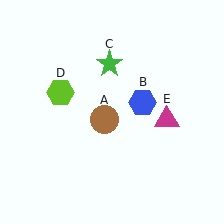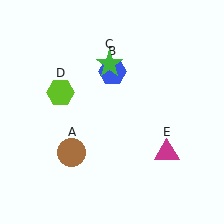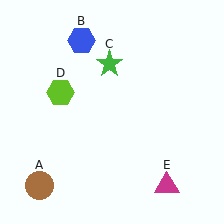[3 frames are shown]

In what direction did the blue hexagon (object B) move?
The blue hexagon (object B) moved up and to the left.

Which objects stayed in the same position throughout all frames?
Green star (object C) and lime hexagon (object D) remained stationary.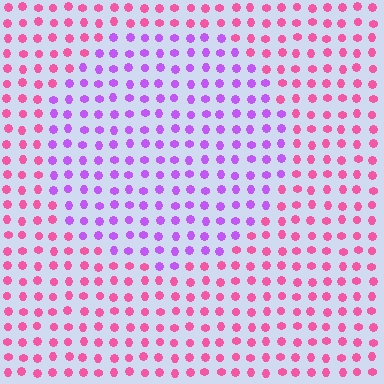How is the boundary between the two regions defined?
The boundary is defined purely by a slight shift in hue (about 50 degrees). Spacing, size, and orientation are identical on both sides.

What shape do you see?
I see a circle.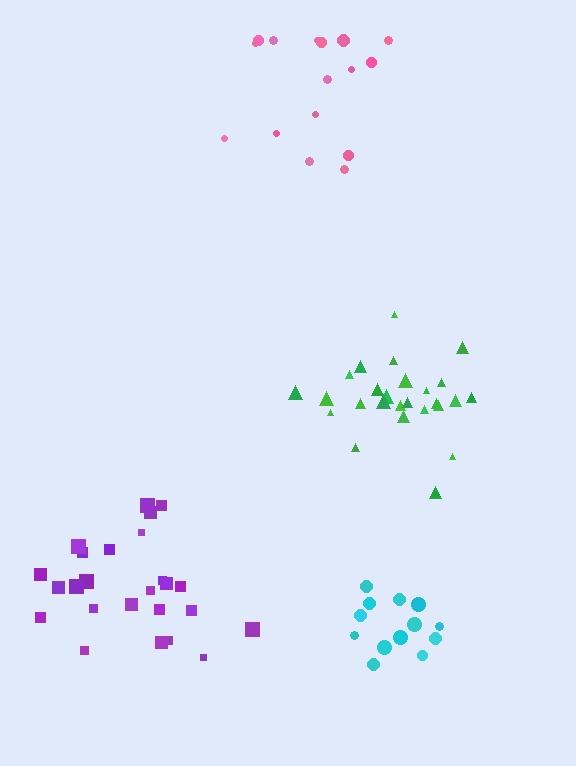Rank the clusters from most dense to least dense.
cyan, green, purple, pink.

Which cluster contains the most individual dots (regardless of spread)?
Green (26).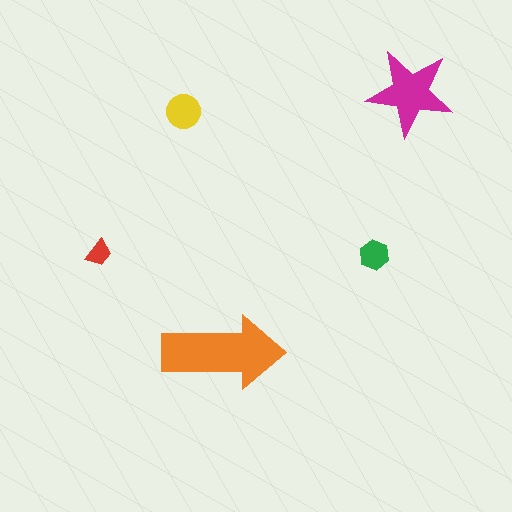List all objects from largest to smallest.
The orange arrow, the magenta star, the yellow circle, the green hexagon, the red trapezoid.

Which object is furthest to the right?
The magenta star is rightmost.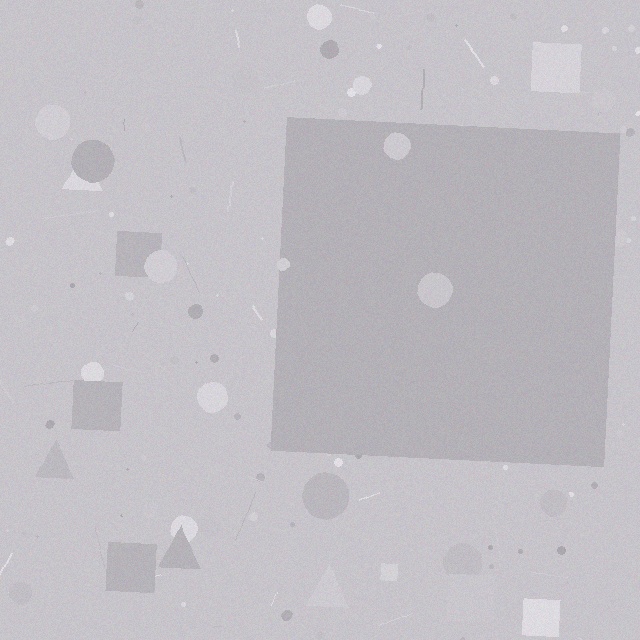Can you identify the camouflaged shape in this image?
The camouflaged shape is a square.